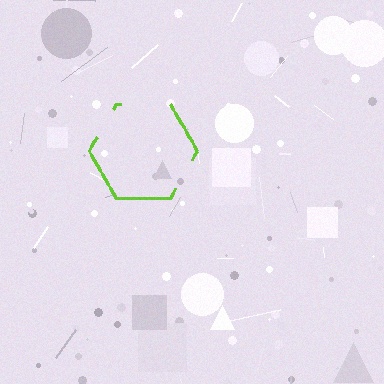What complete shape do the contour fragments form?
The contour fragments form a hexagon.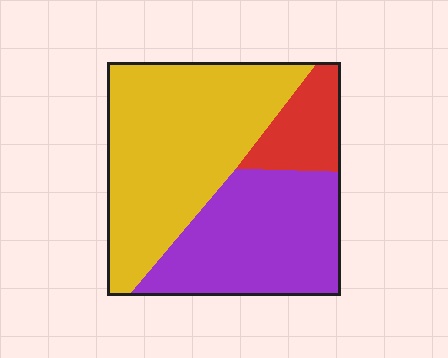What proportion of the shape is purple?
Purple takes up about three eighths (3/8) of the shape.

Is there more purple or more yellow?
Yellow.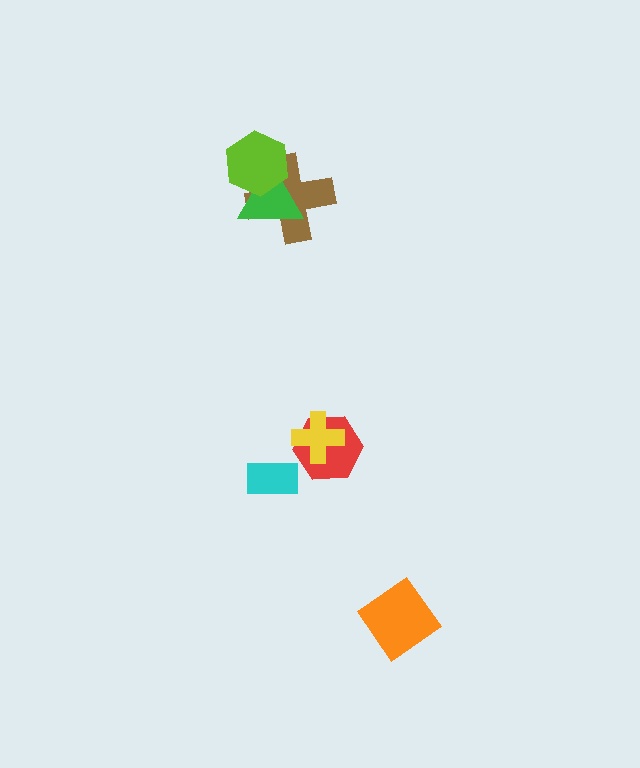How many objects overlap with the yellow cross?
1 object overlaps with the yellow cross.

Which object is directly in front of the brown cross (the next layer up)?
The green triangle is directly in front of the brown cross.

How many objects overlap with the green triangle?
2 objects overlap with the green triangle.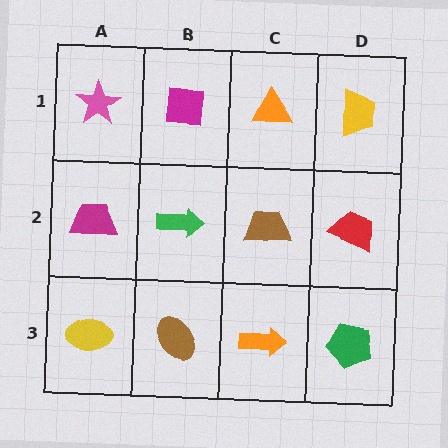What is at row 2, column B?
A green arrow.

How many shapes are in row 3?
4 shapes.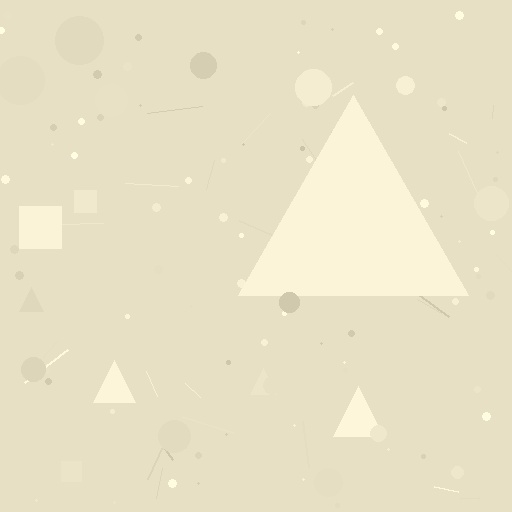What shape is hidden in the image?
A triangle is hidden in the image.